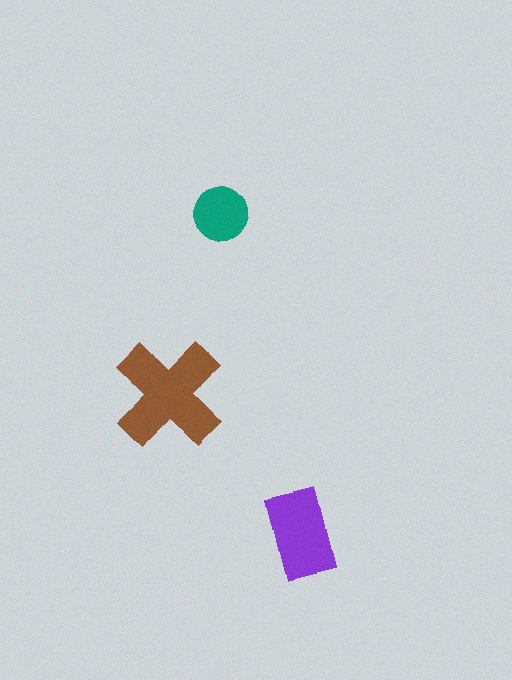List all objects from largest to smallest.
The brown cross, the purple rectangle, the teal circle.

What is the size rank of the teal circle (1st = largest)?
3rd.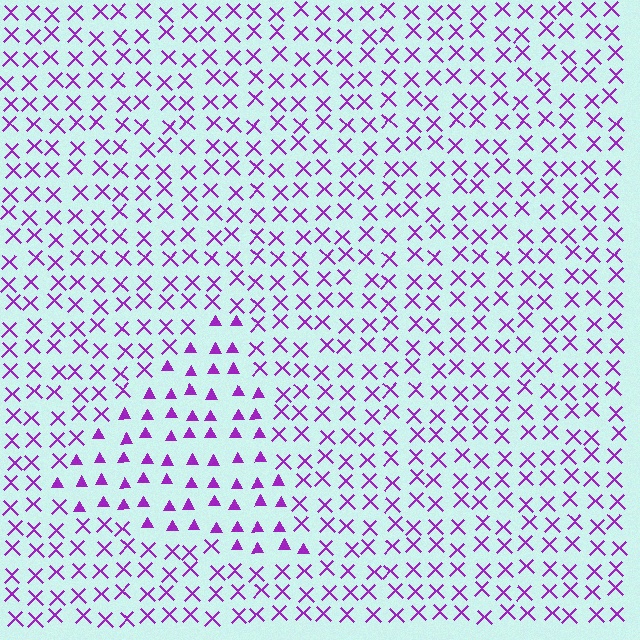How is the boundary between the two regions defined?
The boundary is defined by a change in element shape: triangles inside vs. X marks outside. All elements share the same color and spacing.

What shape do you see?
I see a triangle.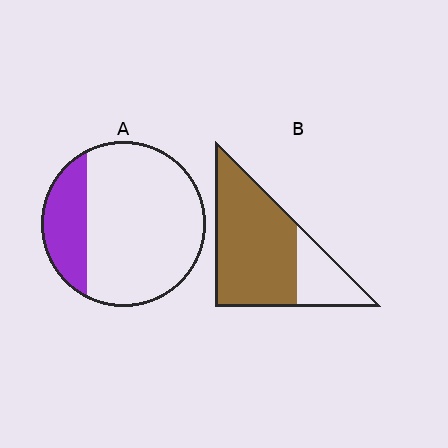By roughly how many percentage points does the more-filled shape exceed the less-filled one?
By roughly 50 percentage points (B over A).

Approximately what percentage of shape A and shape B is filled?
A is approximately 25% and B is approximately 75%.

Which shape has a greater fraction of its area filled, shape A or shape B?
Shape B.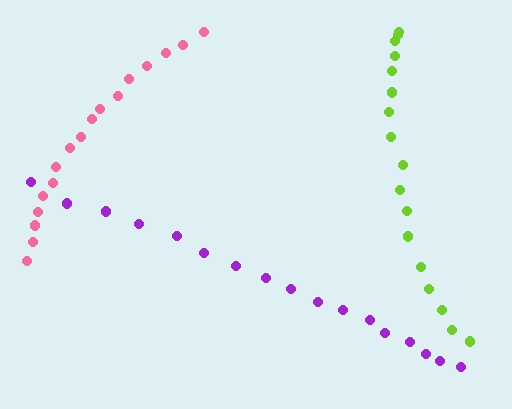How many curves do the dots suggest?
There are 3 distinct paths.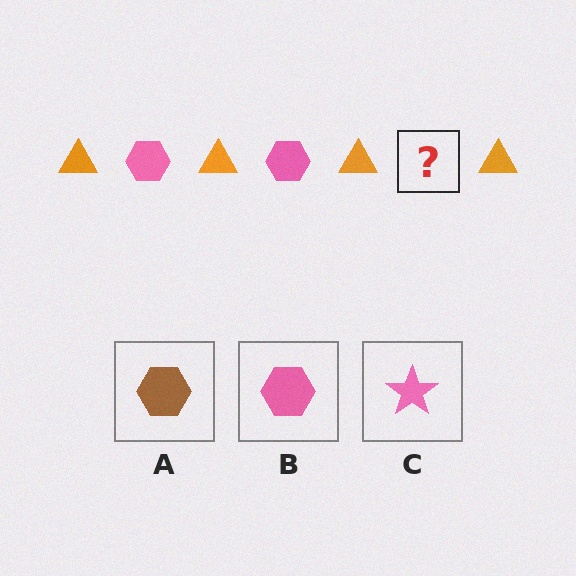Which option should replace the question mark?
Option B.